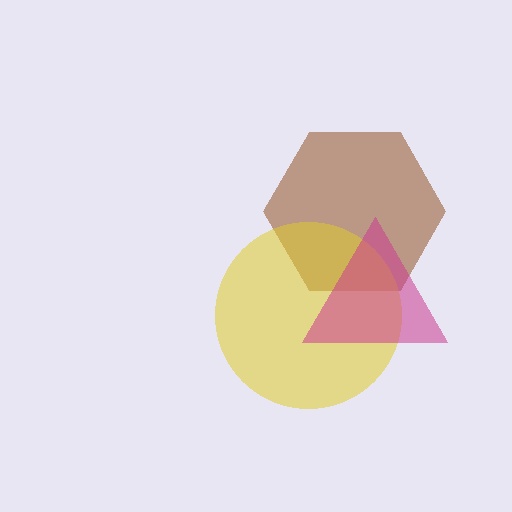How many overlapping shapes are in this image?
There are 3 overlapping shapes in the image.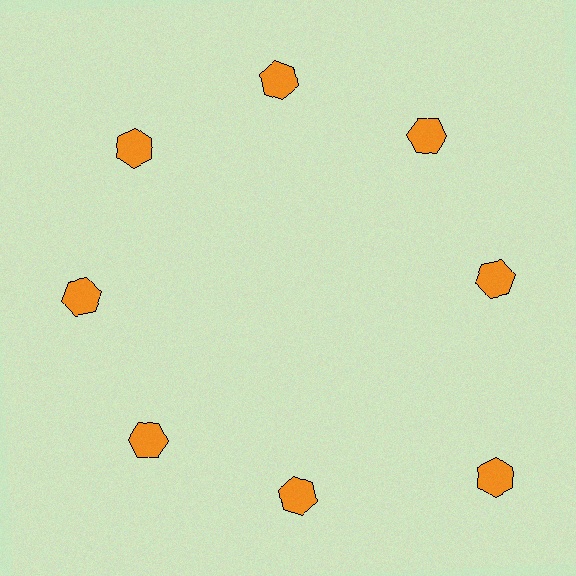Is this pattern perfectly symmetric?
No. The 8 orange hexagons are arranged in a ring, but one element near the 4 o'clock position is pushed outward from the center, breaking the 8-fold rotational symmetry.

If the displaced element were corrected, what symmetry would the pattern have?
It would have 8-fold rotational symmetry — the pattern would map onto itself every 45 degrees.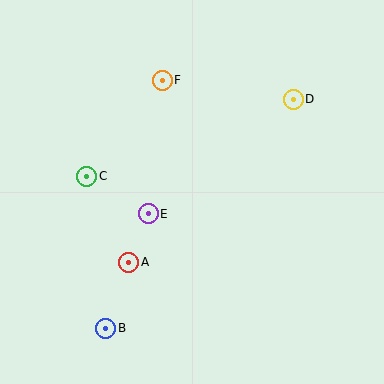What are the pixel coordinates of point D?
Point D is at (293, 99).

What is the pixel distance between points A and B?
The distance between A and B is 70 pixels.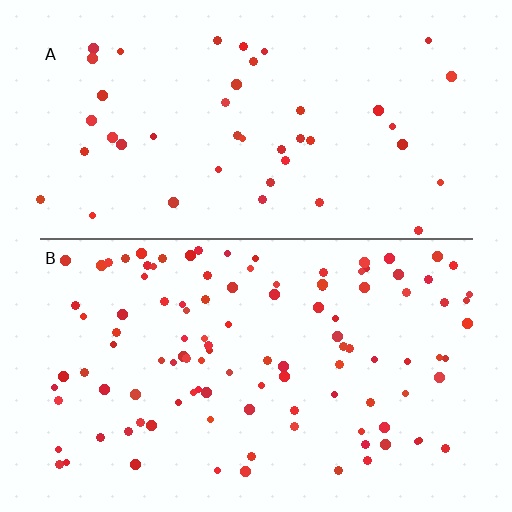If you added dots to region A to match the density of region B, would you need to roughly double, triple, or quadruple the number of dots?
Approximately triple.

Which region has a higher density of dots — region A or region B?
B (the bottom).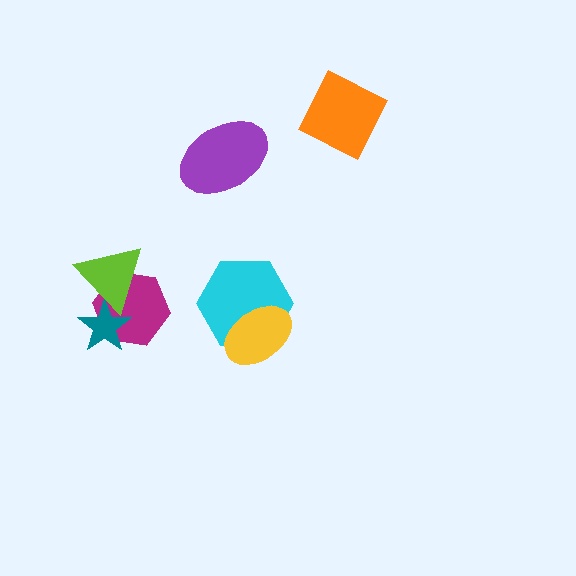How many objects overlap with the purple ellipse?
0 objects overlap with the purple ellipse.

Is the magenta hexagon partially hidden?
Yes, it is partially covered by another shape.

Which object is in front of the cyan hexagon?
The yellow ellipse is in front of the cyan hexagon.